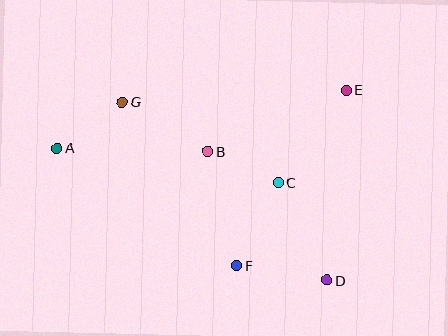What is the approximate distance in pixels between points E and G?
The distance between E and G is approximately 224 pixels.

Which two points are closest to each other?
Points B and C are closest to each other.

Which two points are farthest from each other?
Points A and D are farthest from each other.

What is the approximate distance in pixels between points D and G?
The distance between D and G is approximately 271 pixels.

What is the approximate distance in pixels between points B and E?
The distance between B and E is approximately 151 pixels.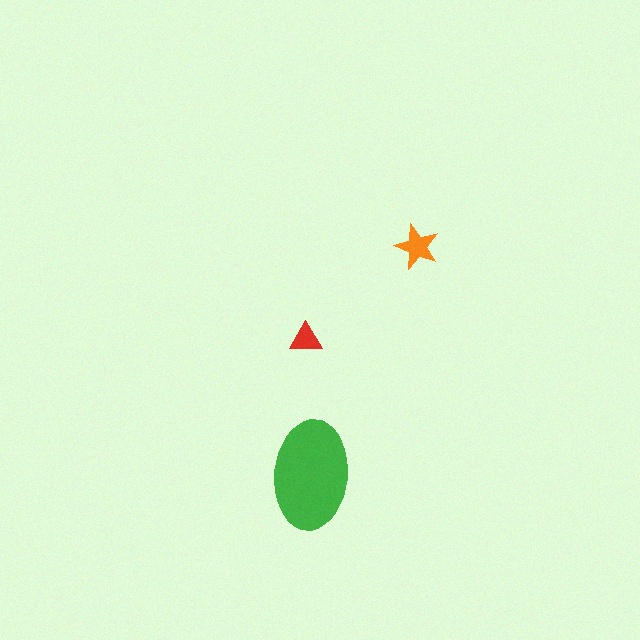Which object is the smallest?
The red triangle.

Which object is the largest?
The green ellipse.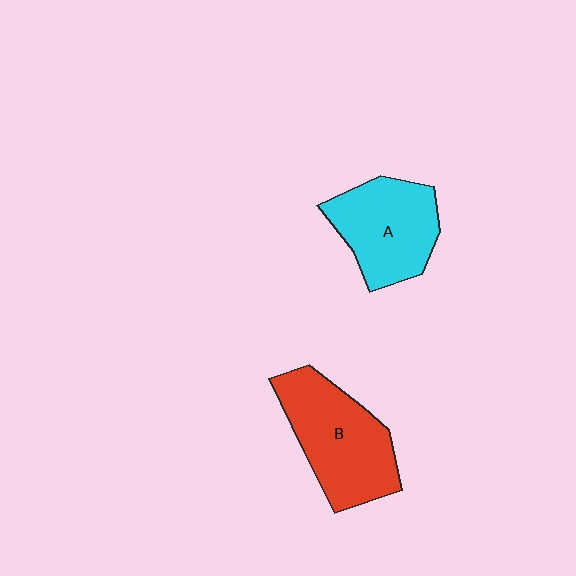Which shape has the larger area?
Shape B (red).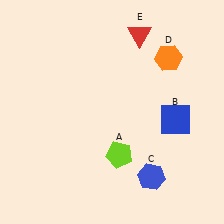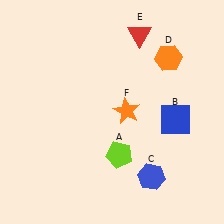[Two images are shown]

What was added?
An orange star (F) was added in Image 2.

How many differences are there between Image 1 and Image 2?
There is 1 difference between the two images.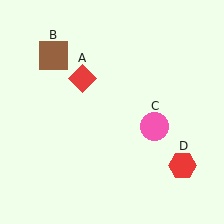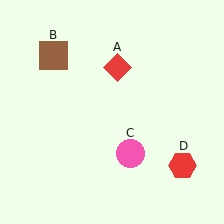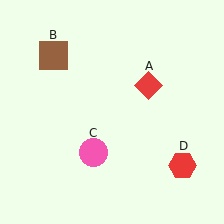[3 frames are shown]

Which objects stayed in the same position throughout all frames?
Brown square (object B) and red hexagon (object D) remained stationary.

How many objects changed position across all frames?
2 objects changed position: red diamond (object A), pink circle (object C).